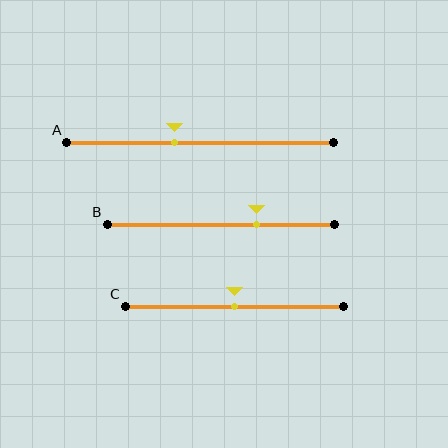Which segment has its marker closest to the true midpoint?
Segment C has its marker closest to the true midpoint.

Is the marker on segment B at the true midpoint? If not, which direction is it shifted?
No, the marker on segment B is shifted to the right by about 15% of the segment length.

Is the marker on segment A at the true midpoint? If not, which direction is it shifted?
No, the marker on segment A is shifted to the left by about 10% of the segment length.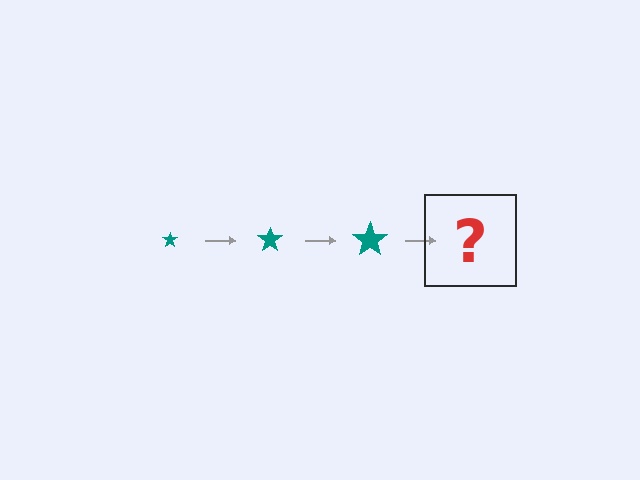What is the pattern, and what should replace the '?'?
The pattern is that the star gets progressively larger each step. The '?' should be a teal star, larger than the previous one.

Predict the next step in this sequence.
The next step is a teal star, larger than the previous one.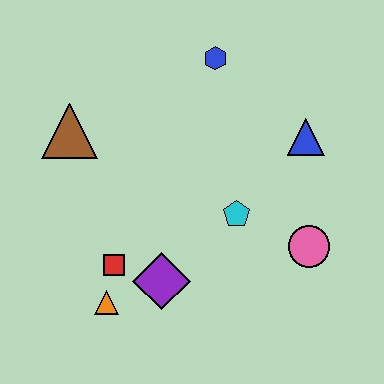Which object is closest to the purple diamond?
The red square is closest to the purple diamond.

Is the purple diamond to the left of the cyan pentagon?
Yes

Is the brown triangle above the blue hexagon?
No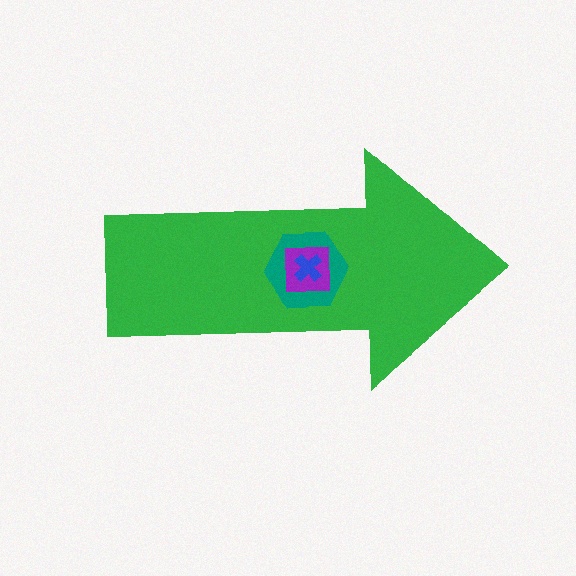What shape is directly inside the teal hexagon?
The purple square.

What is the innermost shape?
The blue cross.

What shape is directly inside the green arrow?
The teal hexagon.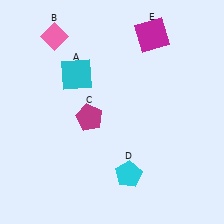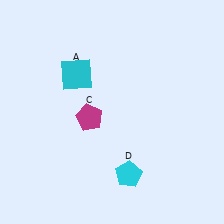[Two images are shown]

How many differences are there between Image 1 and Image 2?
There are 2 differences between the two images.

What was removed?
The pink diamond (B), the magenta square (E) were removed in Image 2.